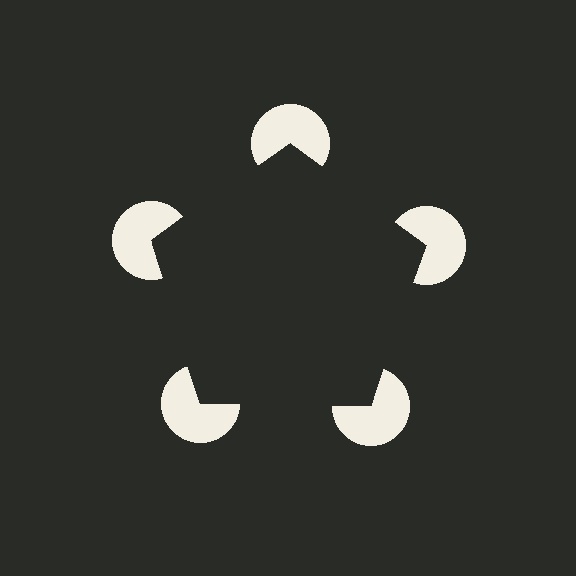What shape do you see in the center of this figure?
An illusory pentagon — its edges are inferred from the aligned wedge cuts in the pac-man discs, not physically drawn.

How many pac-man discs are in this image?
There are 5 — one at each vertex of the illusory pentagon.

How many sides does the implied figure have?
5 sides.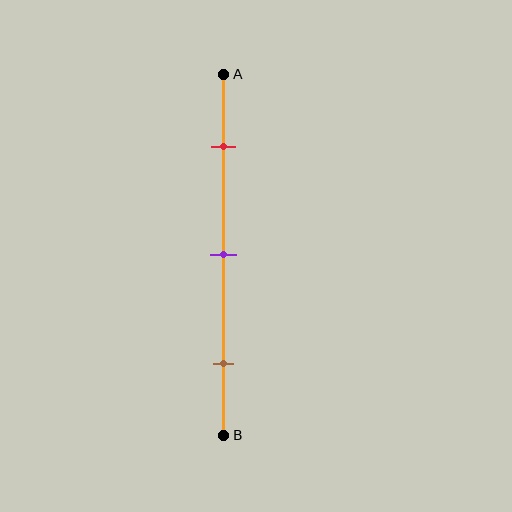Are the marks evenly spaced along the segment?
Yes, the marks are approximately evenly spaced.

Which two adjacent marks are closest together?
The red and purple marks are the closest adjacent pair.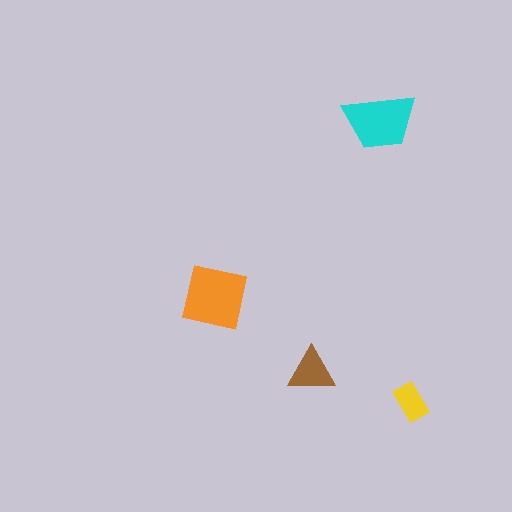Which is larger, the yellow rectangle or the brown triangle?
The brown triangle.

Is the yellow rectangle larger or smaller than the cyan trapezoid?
Smaller.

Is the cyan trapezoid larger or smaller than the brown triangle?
Larger.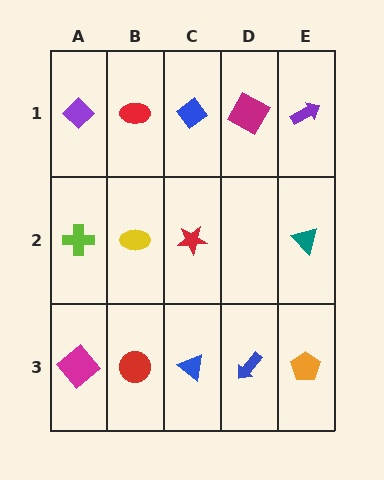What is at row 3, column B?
A red circle.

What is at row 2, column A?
A lime cross.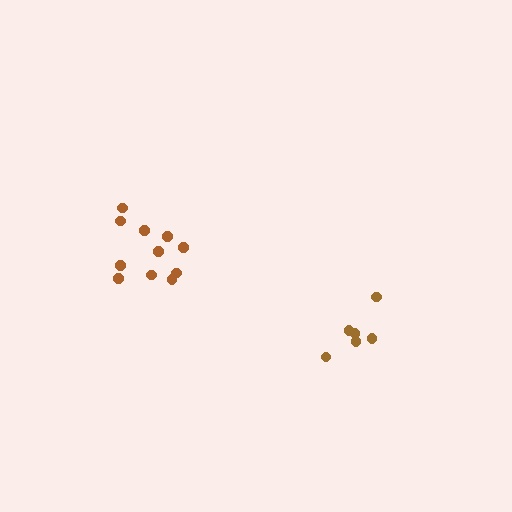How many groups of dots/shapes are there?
There are 2 groups.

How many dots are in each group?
Group 1: 11 dots, Group 2: 6 dots (17 total).